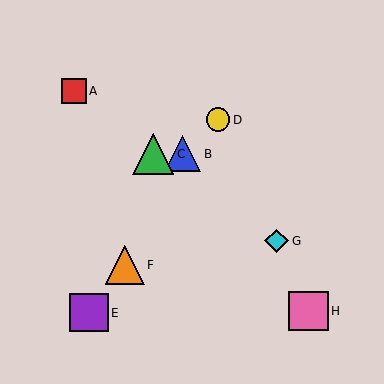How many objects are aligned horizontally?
2 objects (B, C) are aligned horizontally.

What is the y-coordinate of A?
Object A is at y≈91.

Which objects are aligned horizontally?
Objects B, C are aligned horizontally.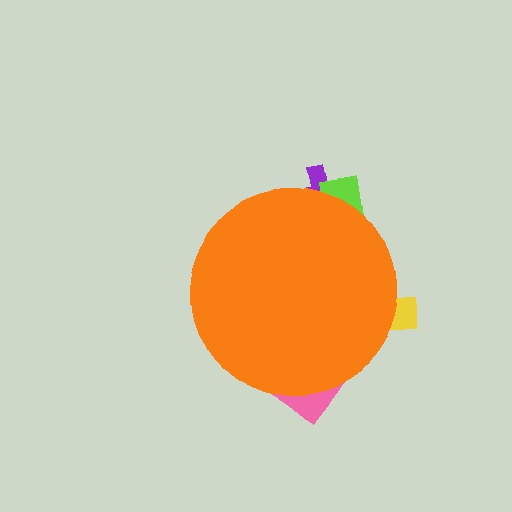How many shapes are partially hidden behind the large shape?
4 shapes are partially hidden.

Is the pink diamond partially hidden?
Yes, the pink diamond is partially hidden behind the orange circle.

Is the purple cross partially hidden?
Yes, the purple cross is partially hidden behind the orange circle.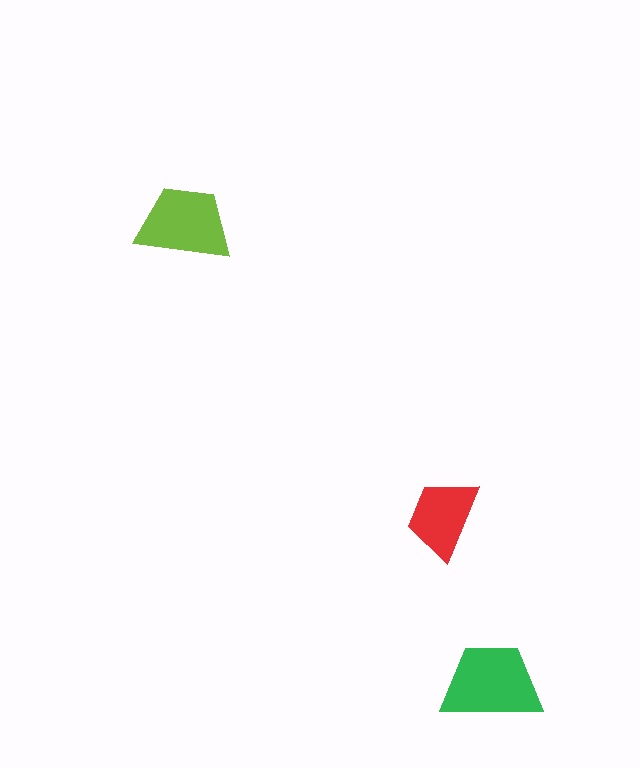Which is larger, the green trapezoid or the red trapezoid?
The green one.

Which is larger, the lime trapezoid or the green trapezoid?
The green one.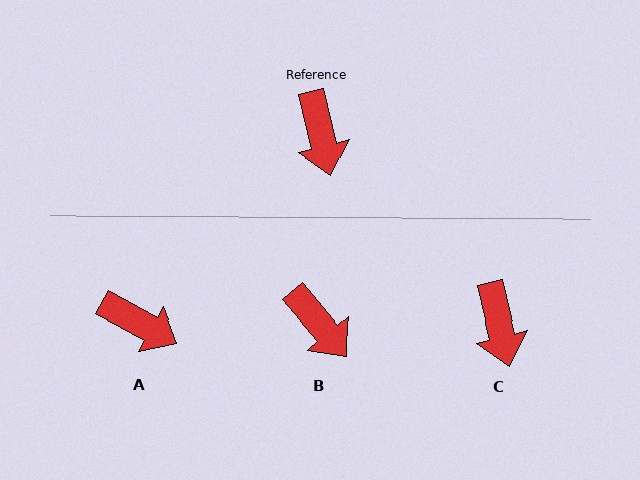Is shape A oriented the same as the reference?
No, it is off by about 48 degrees.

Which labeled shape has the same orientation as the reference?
C.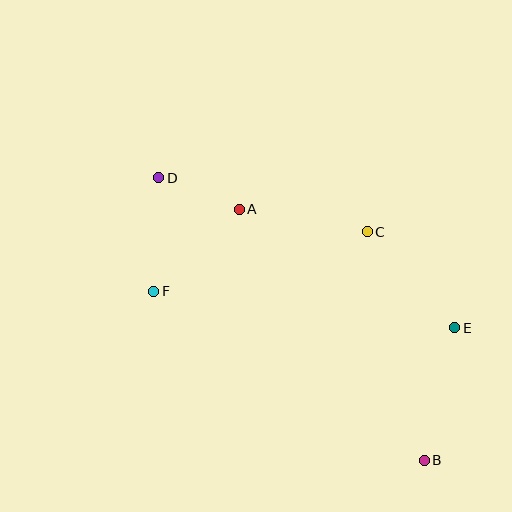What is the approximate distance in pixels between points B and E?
The distance between B and E is approximately 136 pixels.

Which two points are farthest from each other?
Points B and D are farthest from each other.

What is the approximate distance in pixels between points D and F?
The distance between D and F is approximately 113 pixels.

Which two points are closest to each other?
Points A and D are closest to each other.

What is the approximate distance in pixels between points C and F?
The distance between C and F is approximately 222 pixels.